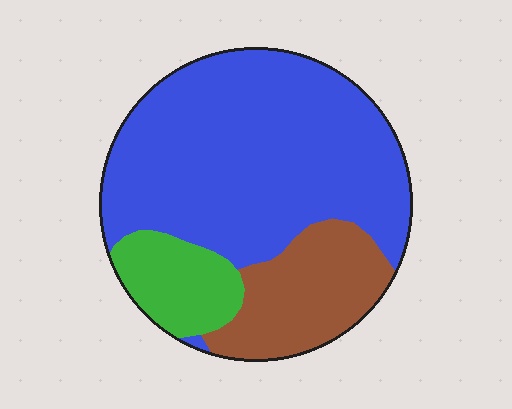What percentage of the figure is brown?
Brown covers roughly 20% of the figure.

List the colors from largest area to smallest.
From largest to smallest: blue, brown, green.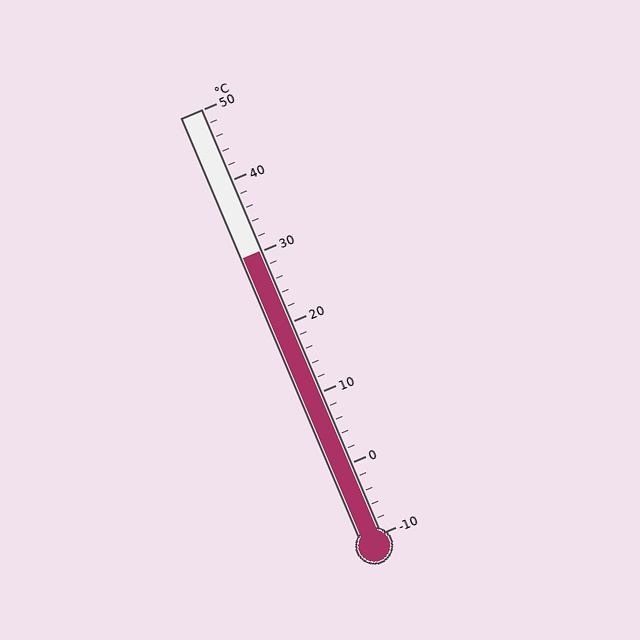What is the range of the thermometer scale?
The thermometer scale ranges from -10°C to 50°C.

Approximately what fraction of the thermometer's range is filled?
The thermometer is filled to approximately 65% of its range.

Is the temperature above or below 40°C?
The temperature is below 40°C.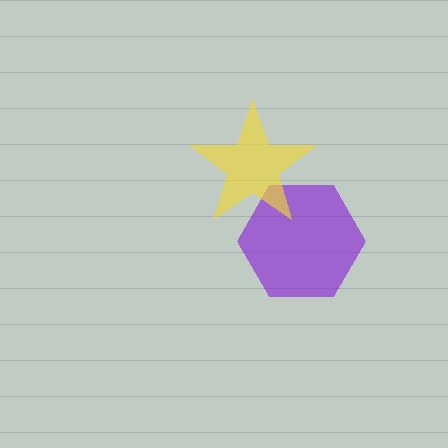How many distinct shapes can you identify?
There are 2 distinct shapes: a purple hexagon, a yellow star.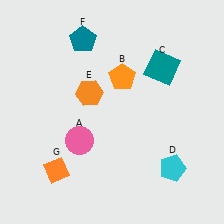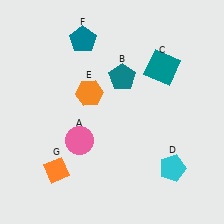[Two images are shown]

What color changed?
The pentagon (B) changed from orange in Image 1 to teal in Image 2.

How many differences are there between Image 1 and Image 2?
There is 1 difference between the two images.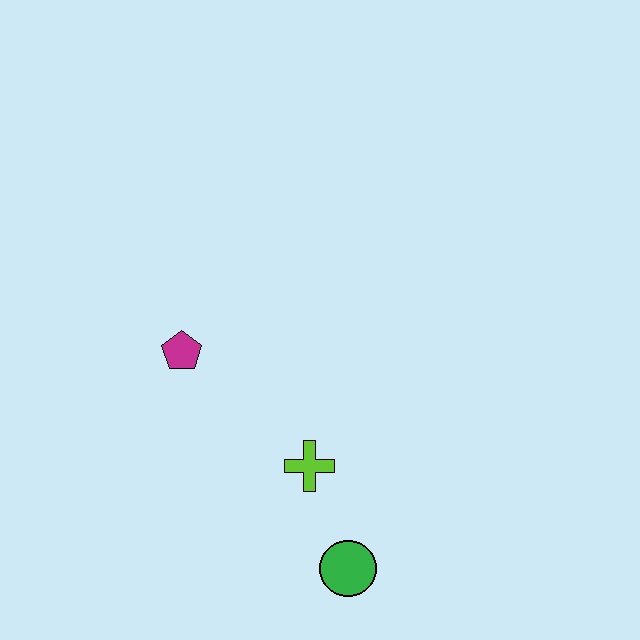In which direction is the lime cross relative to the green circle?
The lime cross is above the green circle.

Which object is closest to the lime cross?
The green circle is closest to the lime cross.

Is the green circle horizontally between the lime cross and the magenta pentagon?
No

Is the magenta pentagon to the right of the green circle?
No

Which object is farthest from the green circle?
The magenta pentagon is farthest from the green circle.